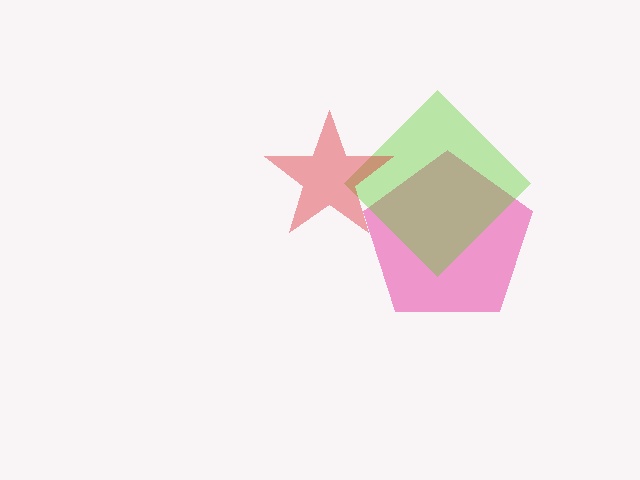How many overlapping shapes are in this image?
There are 3 overlapping shapes in the image.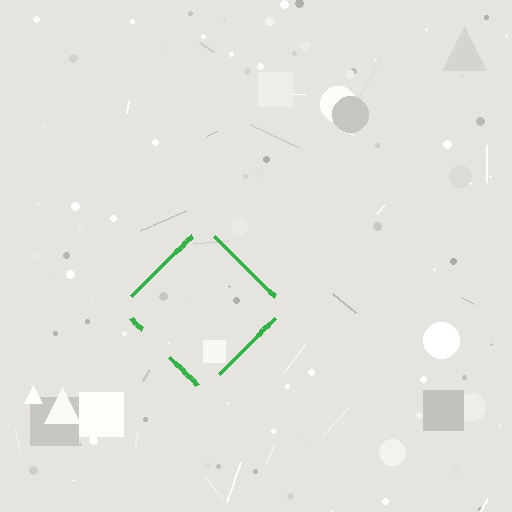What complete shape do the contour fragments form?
The contour fragments form a diamond.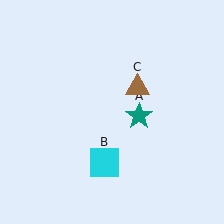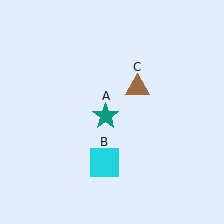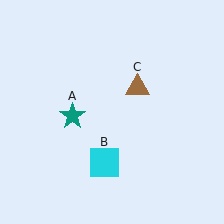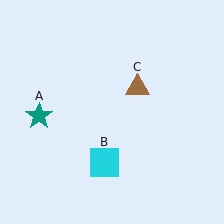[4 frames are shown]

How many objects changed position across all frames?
1 object changed position: teal star (object A).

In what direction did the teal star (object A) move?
The teal star (object A) moved left.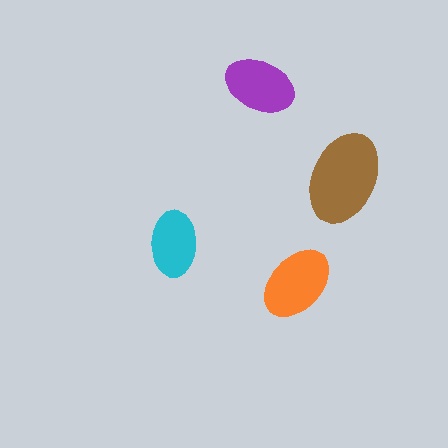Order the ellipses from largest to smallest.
the brown one, the orange one, the purple one, the cyan one.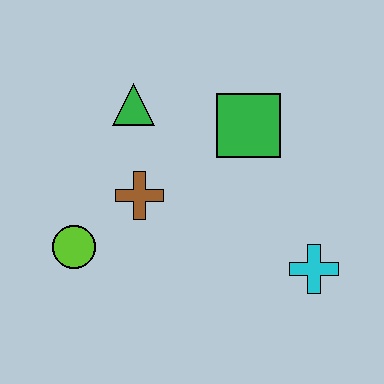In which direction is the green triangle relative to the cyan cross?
The green triangle is to the left of the cyan cross.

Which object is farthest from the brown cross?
The cyan cross is farthest from the brown cross.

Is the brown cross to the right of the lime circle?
Yes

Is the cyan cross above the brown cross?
No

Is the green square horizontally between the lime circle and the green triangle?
No